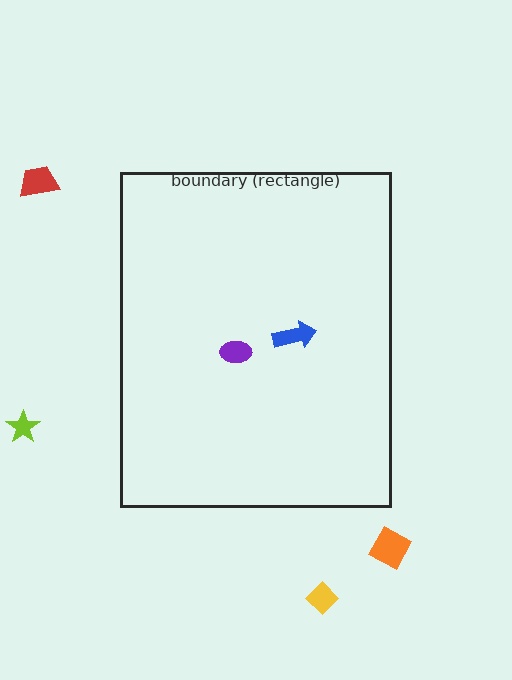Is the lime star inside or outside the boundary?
Outside.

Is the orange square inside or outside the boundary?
Outside.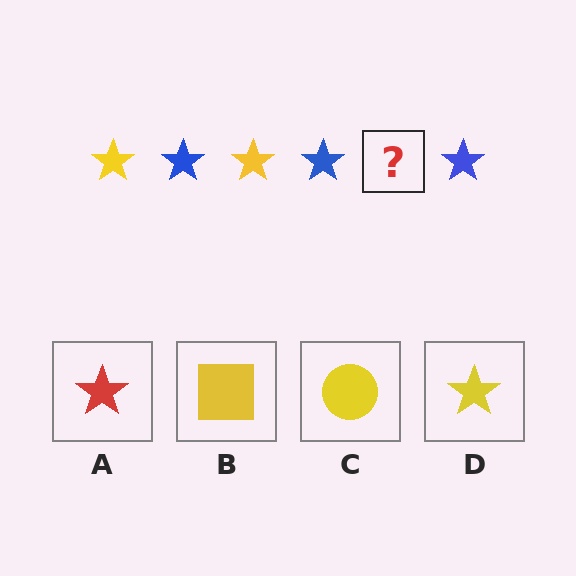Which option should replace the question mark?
Option D.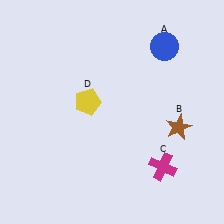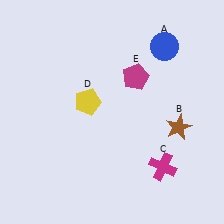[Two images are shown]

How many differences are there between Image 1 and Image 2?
There is 1 difference between the two images.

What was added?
A magenta pentagon (E) was added in Image 2.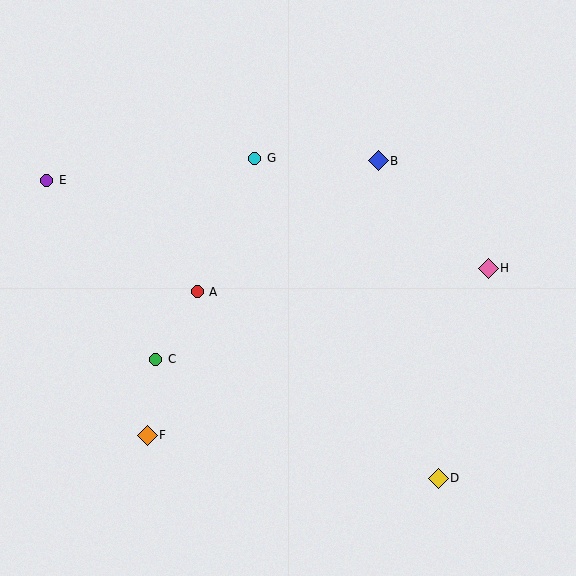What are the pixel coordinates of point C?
Point C is at (156, 359).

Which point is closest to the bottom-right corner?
Point D is closest to the bottom-right corner.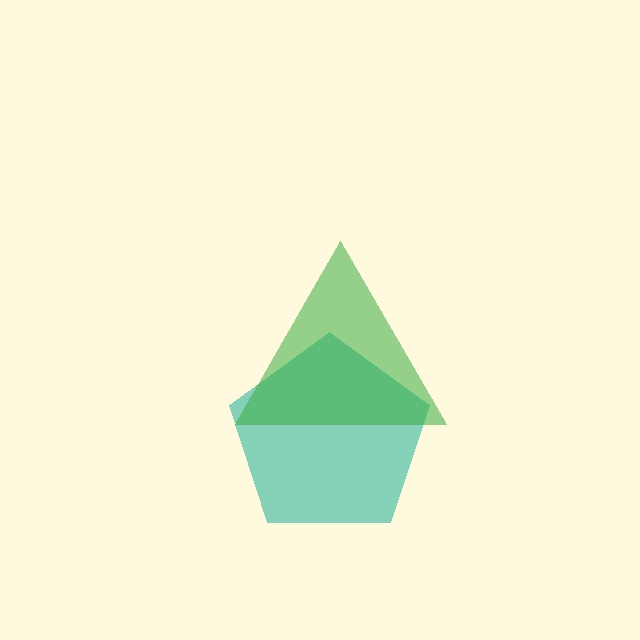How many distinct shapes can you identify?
There are 2 distinct shapes: a teal pentagon, a green triangle.